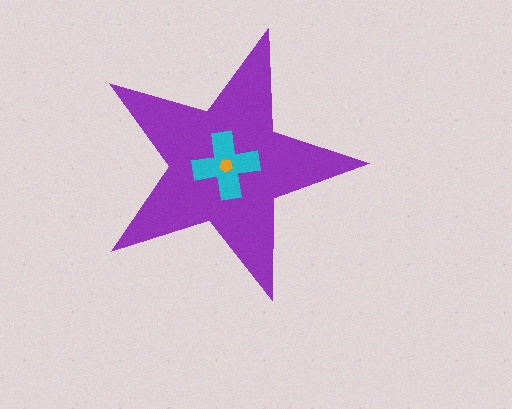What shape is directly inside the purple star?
The cyan cross.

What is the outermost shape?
The purple star.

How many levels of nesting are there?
3.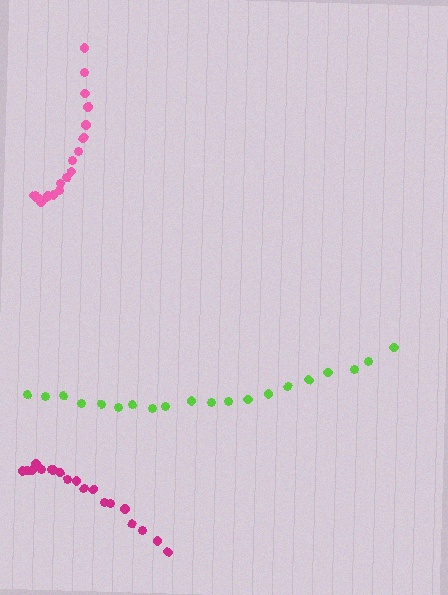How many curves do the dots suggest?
There are 3 distinct paths.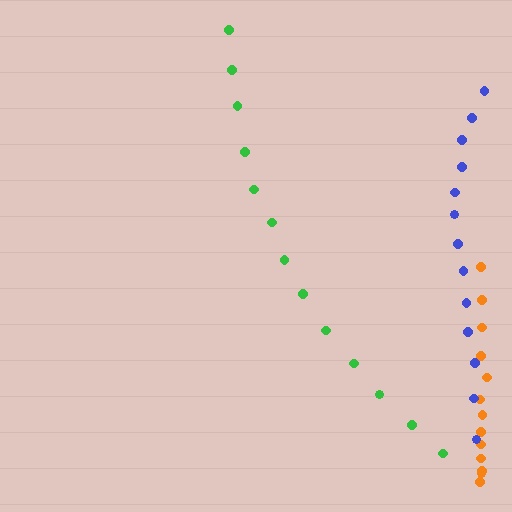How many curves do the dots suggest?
There are 3 distinct paths.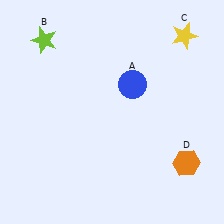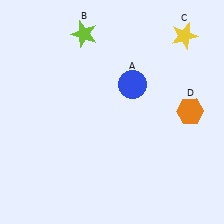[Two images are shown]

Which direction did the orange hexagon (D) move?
The orange hexagon (D) moved up.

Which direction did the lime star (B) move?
The lime star (B) moved right.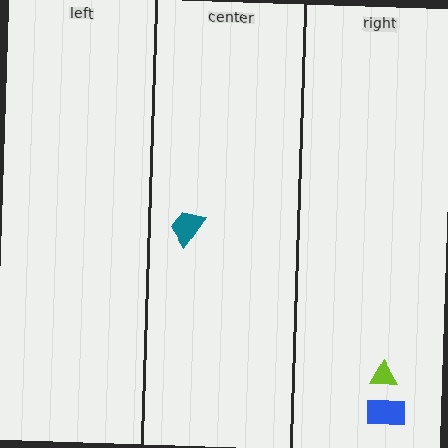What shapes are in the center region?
The teal trapezoid.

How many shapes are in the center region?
1.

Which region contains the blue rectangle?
The right region.